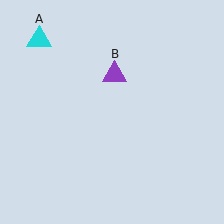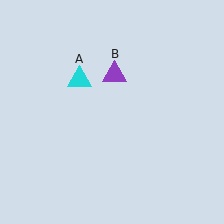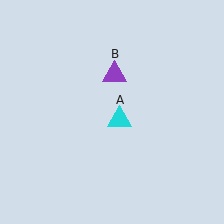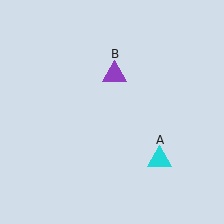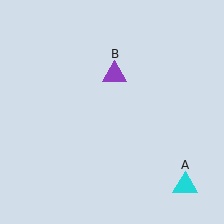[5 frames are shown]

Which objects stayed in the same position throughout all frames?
Purple triangle (object B) remained stationary.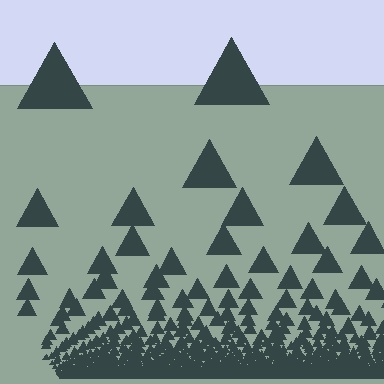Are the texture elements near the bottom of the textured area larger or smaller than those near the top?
Smaller. The gradient is inverted — elements near the bottom are smaller and denser.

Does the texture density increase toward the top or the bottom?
Density increases toward the bottom.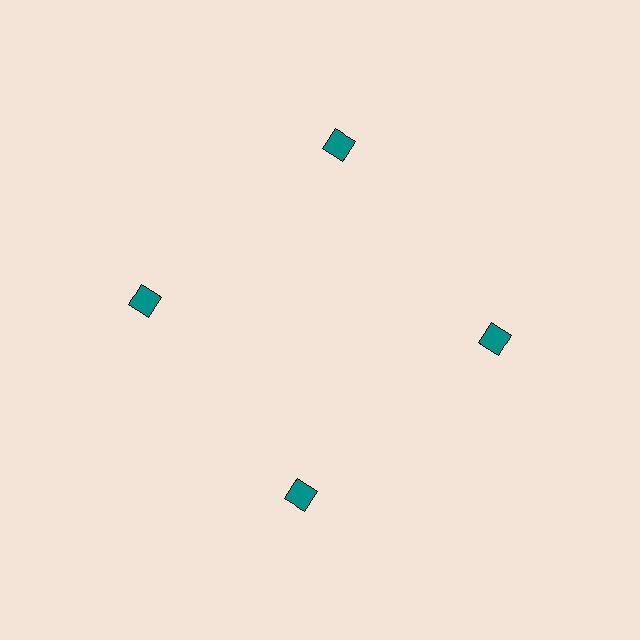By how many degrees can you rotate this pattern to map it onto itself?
The pattern maps onto itself every 90 degrees of rotation.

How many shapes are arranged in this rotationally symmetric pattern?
There are 4 shapes, arranged in 4 groups of 1.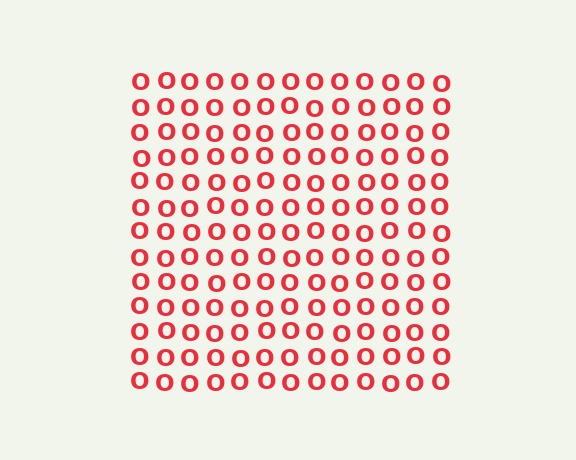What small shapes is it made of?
It is made of small letter O's.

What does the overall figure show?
The overall figure shows a square.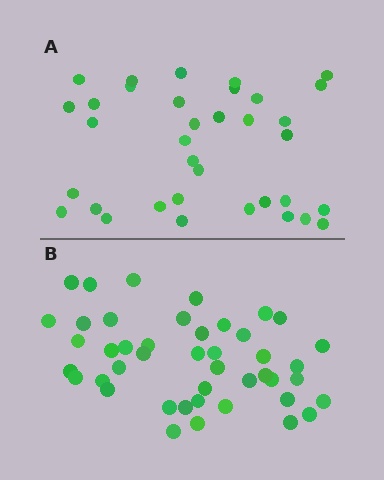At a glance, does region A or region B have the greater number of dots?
Region B (the bottom region) has more dots.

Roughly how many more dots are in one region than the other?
Region B has roughly 8 or so more dots than region A.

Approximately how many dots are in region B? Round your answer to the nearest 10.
About 40 dots. (The exact count is 44, which rounds to 40.)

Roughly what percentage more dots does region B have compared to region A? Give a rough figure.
About 25% more.